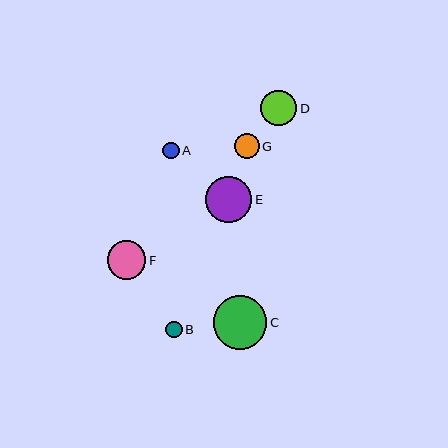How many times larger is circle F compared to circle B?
Circle F is approximately 2.4 times the size of circle B.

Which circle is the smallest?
Circle B is the smallest with a size of approximately 16 pixels.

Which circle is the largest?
Circle C is the largest with a size of approximately 54 pixels.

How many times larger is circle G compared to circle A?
Circle G is approximately 1.5 times the size of circle A.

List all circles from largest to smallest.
From largest to smallest: C, E, F, D, G, A, B.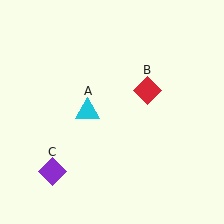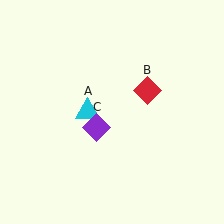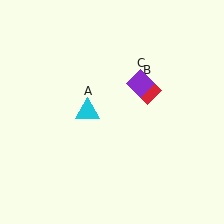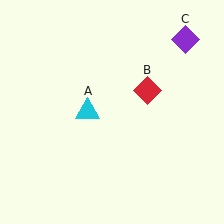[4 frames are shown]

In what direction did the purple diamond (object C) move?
The purple diamond (object C) moved up and to the right.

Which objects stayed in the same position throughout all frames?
Cyan triangle (object A) and red diamond (object B) remained stationary.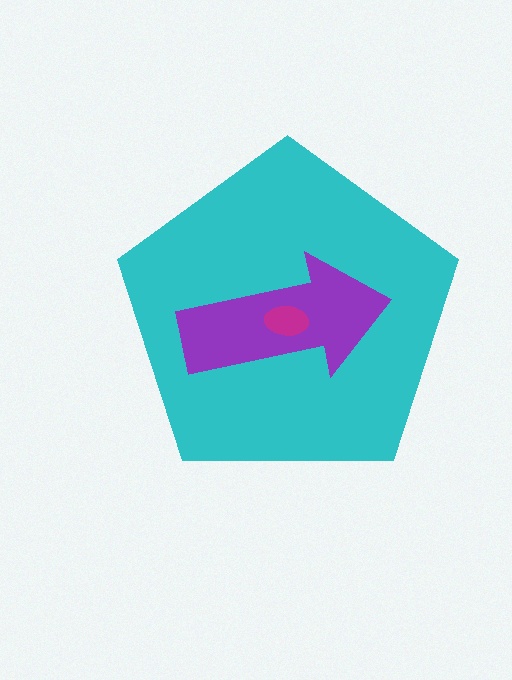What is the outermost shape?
The cyan pentagon.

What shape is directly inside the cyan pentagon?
The purple arrow.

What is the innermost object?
The magenta ellipse.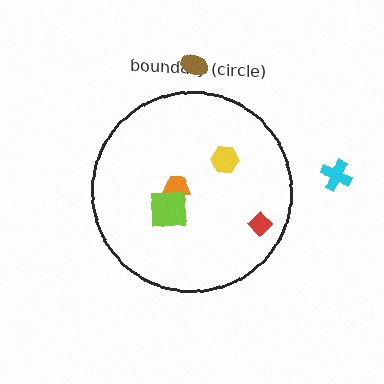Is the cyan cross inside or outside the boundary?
Outside.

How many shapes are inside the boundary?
4 inside, 2 outside.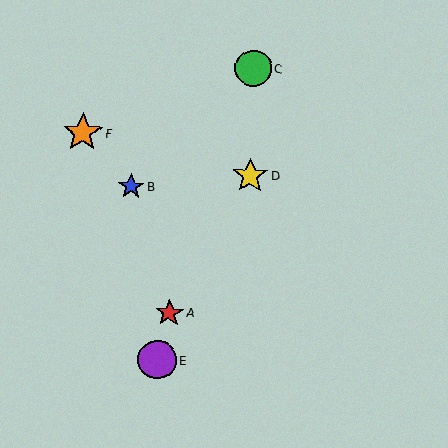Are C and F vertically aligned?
No, C is at x≈253 and F is at x≈83.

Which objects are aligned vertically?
Objects C, D are aligned vertically.